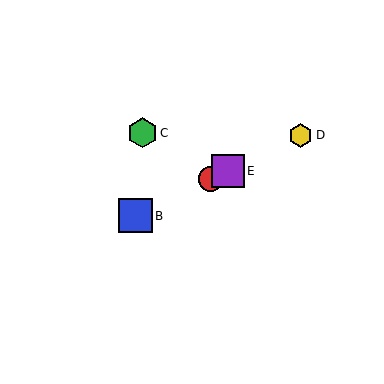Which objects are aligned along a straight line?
Objects A, B, D, E are aligned along a straight line.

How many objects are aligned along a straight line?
4 objects (A, B, D, E) are aligned along a straight line.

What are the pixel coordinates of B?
Object B is at (135, 216).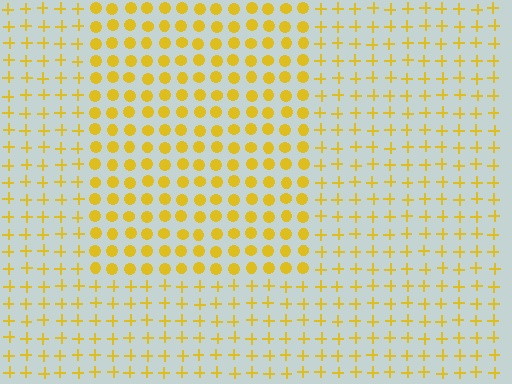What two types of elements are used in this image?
The image uses circles inside the rectangle region and plus signs outside it.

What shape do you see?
I see a rectangle.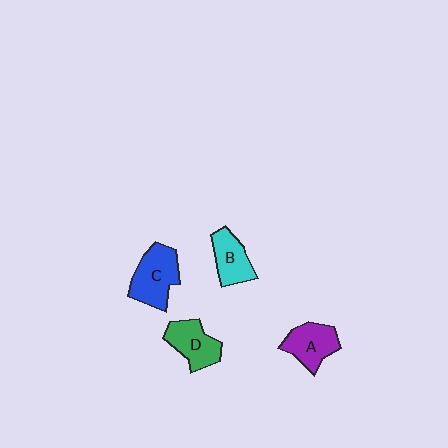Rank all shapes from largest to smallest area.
From largest to smallest: C (blue), A (purple), D (green), B (cyan).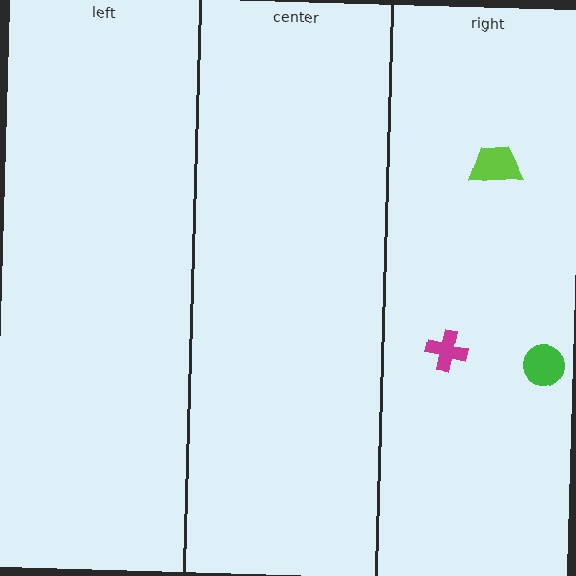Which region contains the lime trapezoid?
The right region.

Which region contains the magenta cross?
The right region.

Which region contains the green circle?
The right region.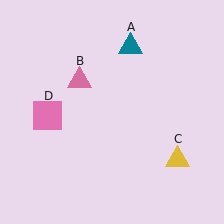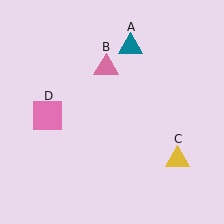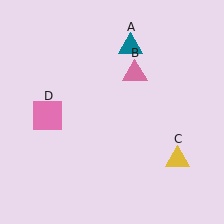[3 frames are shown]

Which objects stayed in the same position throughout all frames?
Teal triangle (object A) and yellow triangle (object C) and pink square (object D) remained stationary.